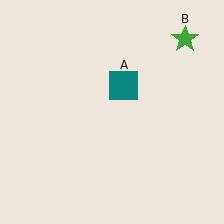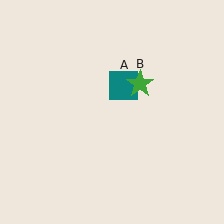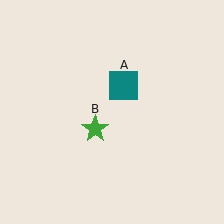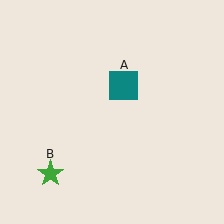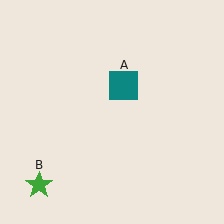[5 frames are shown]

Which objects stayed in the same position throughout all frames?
Teal square (object A) remained stationary.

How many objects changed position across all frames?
1 object changed position: green star (object B).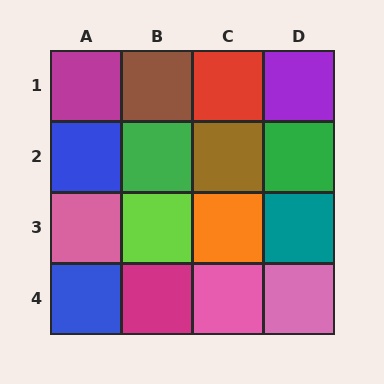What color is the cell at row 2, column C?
Brown.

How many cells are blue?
2 cells are blue.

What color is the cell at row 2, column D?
Green.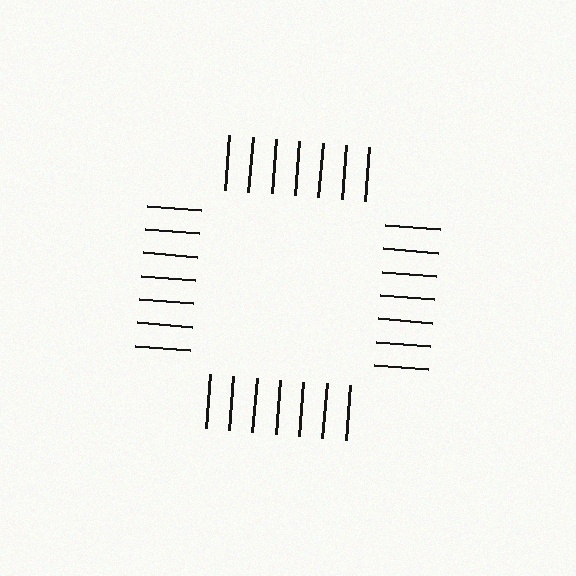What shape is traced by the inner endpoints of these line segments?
An illusory square — the line segments terminate on its edges but no continuous stroke is drawn.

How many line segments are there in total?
28 — 7 along each of the 4 edges.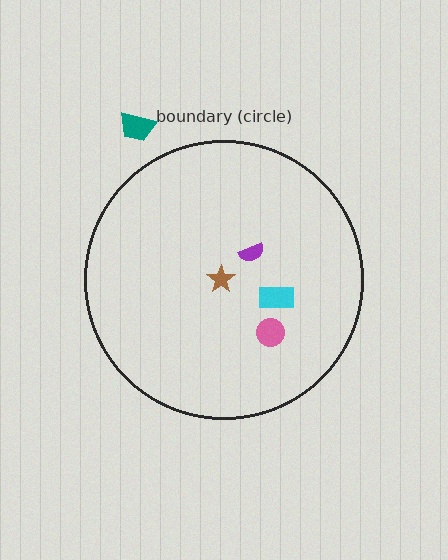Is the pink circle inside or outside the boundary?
Inside.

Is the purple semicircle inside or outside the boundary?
Inside.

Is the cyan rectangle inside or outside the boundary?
Inside.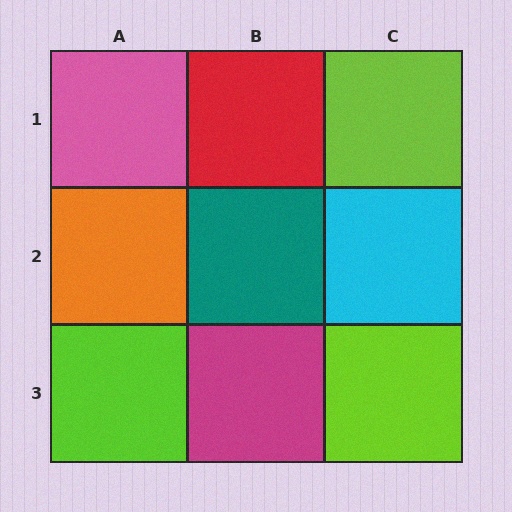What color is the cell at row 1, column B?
Red.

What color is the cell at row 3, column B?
Magenta.